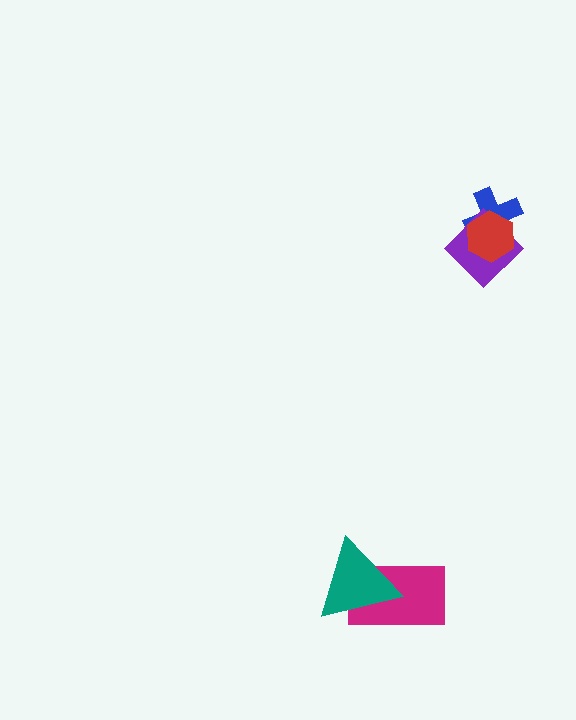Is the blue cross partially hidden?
Yes, it is partially covered by another shape.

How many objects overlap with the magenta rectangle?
1 object overlaps with the magenta rectangle.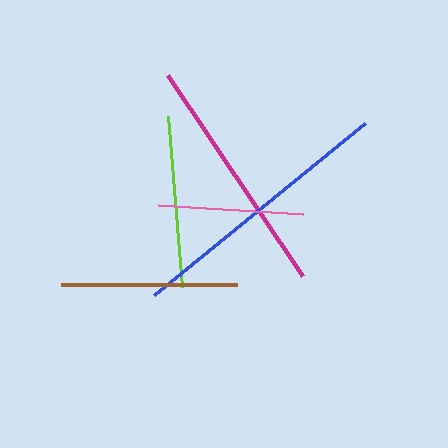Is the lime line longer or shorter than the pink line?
The lime line is longer than the pink line.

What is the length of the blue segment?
The blue segment is approximately 273 pixels long.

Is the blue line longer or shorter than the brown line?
The blue line is longer than the brown line.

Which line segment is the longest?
The blue line is the longest at approximately 273 pixels.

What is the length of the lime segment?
The lime segment is approximately 171 pixels long.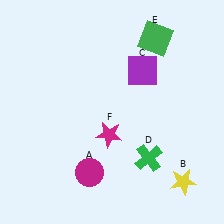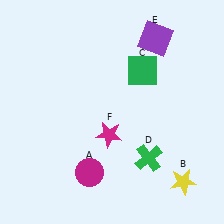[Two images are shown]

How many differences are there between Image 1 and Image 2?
There are 2 differences between the two images.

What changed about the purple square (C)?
In Image 1, C is purple. In Image 2, it changed to green.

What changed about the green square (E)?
In Image 1, E is green. In Image 2, it changed to purple.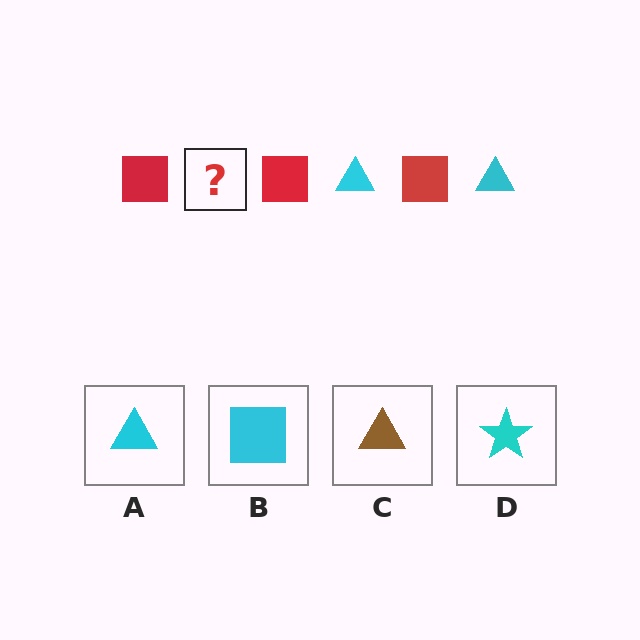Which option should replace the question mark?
Option A.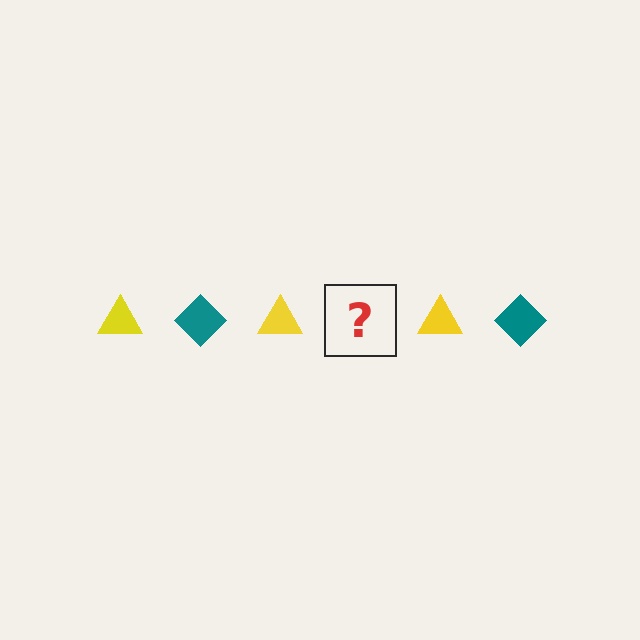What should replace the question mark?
The question mark should be replaced with a teal diamond.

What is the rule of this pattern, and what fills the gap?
The rule is that the pattern alternates between yellow triangle and teal diamond. The gap should be filled with a teal diamond.